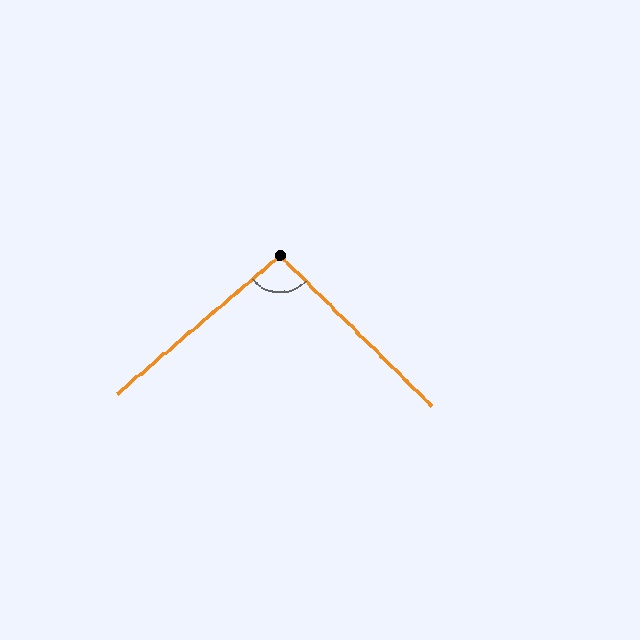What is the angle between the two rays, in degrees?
Approximately 95 degrees.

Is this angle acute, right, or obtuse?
It is approximately a right angle.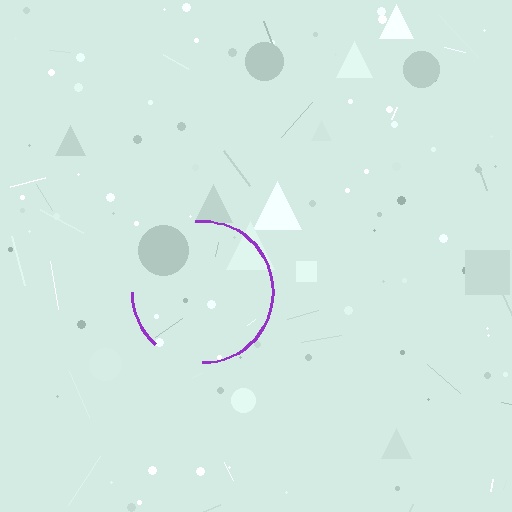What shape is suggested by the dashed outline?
The dashed outline suggests a circle.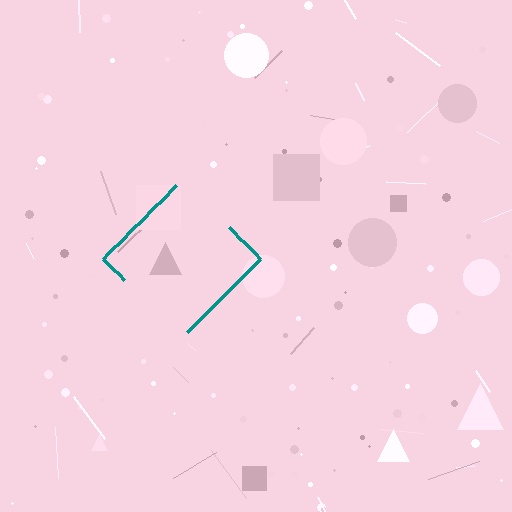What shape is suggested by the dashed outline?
The dashed outline suggests a diamond.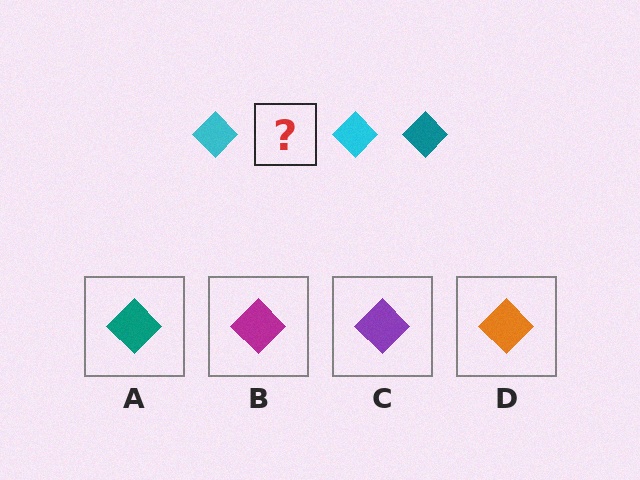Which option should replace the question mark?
Option A.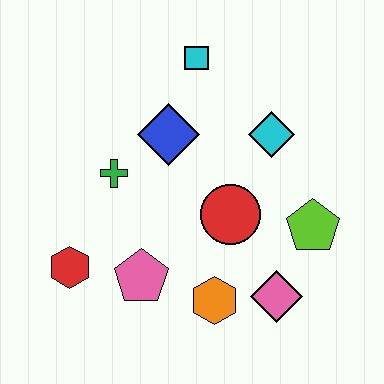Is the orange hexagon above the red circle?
No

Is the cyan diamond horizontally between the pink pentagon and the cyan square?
No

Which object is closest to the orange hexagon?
The pink diamond is closest to the orange hexagon.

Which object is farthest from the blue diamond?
The pink diamond is farthest from the blue diamond.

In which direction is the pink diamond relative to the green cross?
The pink diamond is to the right of the green cross.